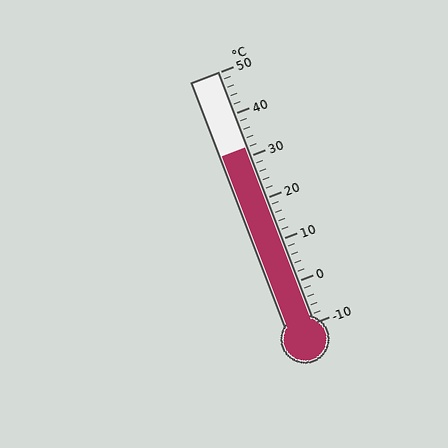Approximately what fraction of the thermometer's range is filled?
The thermometer is filled to approximately 70% of its range.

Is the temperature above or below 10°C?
The temperature is above 10°C.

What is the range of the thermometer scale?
The thermometer scale ranges from -10°C to 50°C.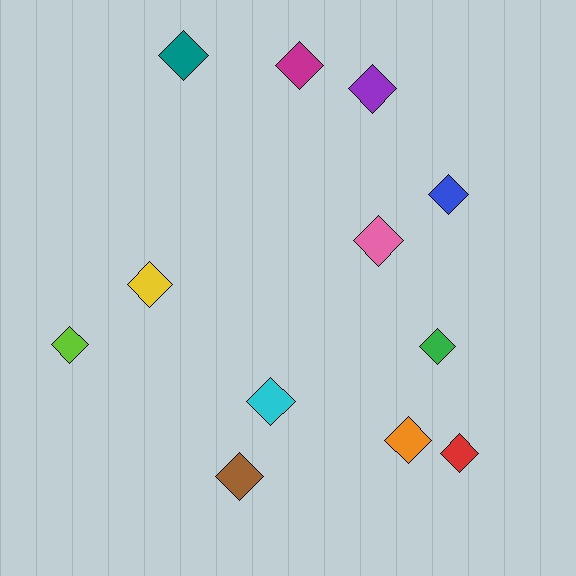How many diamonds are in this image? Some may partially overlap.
There are 12 diamonds.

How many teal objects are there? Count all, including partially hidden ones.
There is 1 teal object.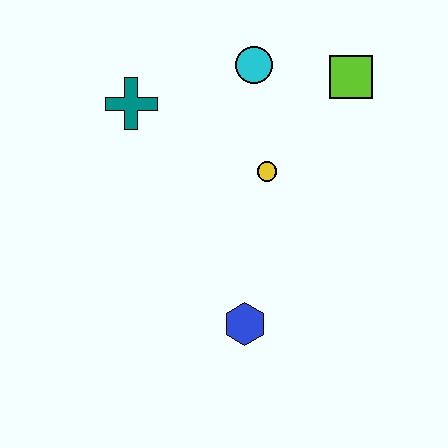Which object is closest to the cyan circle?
The lime square is closest to the cyan circle.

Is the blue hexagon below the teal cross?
Yes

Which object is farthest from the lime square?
The blue hexagon is farthest from the lime square.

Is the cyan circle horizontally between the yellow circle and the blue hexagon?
Yes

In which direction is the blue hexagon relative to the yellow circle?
The blue hexagon is below the yellow circle.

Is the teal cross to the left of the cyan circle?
Yes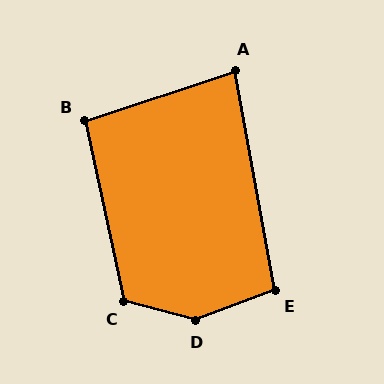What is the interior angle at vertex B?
Approximately 96 degrees (obtuse).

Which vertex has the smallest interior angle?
A, at approximately 82 degrees.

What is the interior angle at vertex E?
Approximately 101 degrees (obtuse).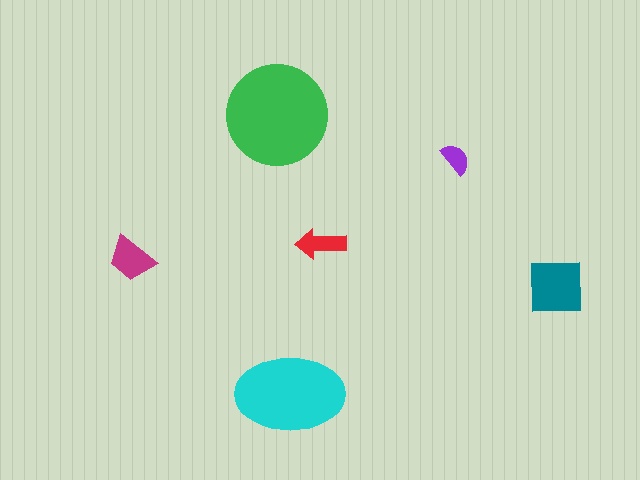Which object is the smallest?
The purple semicircle.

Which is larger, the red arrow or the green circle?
The green circle.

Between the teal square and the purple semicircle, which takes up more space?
The teal square.